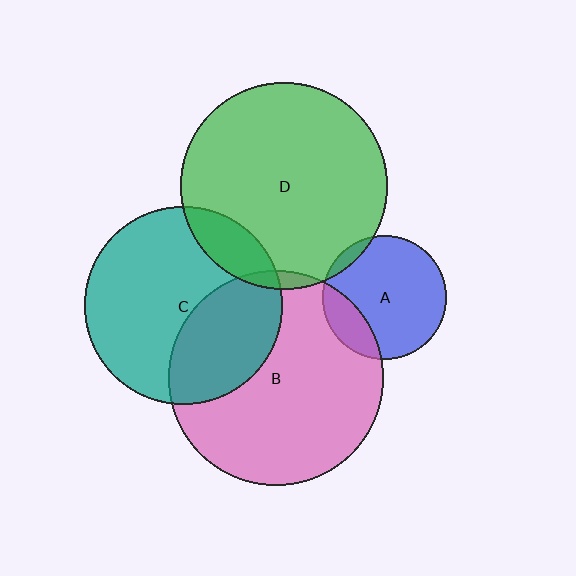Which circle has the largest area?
Circle B (pink).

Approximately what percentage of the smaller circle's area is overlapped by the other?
Approximately 15%.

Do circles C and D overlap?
Yes.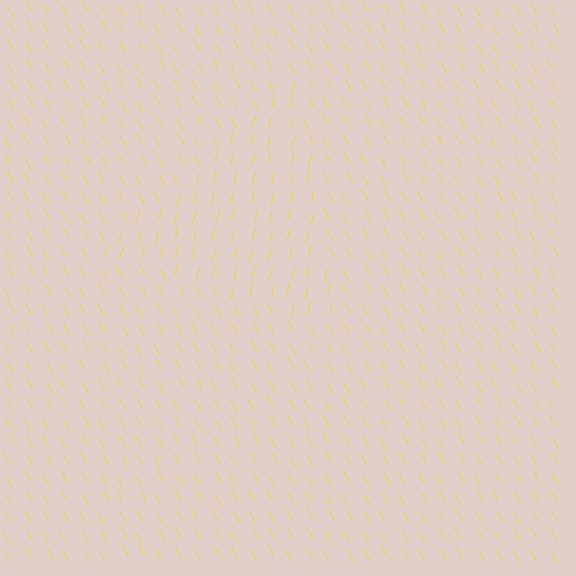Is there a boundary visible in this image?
Yes, there is a texture boundary formed by a change in line orientation.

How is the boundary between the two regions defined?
The boundary is defined purely by a change in line orientation (approximately 45 degrees difference). All lines are the same color and thickness.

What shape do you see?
I see a triangle.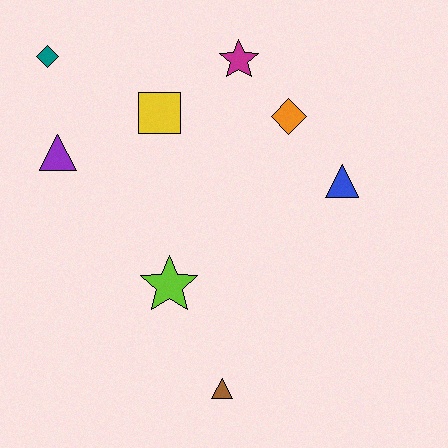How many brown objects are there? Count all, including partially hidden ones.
There is 1 brown object.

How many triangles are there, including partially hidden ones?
There are 3 triangles.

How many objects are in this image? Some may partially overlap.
There are 8 objects.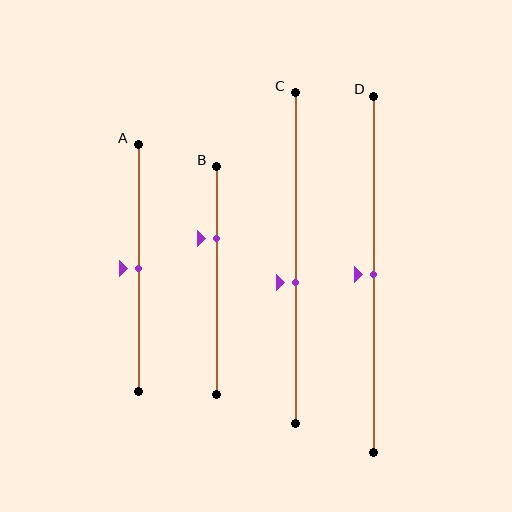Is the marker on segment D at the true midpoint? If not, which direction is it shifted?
Yes, the marker on segment D is at the true midpoint.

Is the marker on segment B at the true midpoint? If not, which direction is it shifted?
No, the marker on segment B is shifted upward by about 19% of the segment length.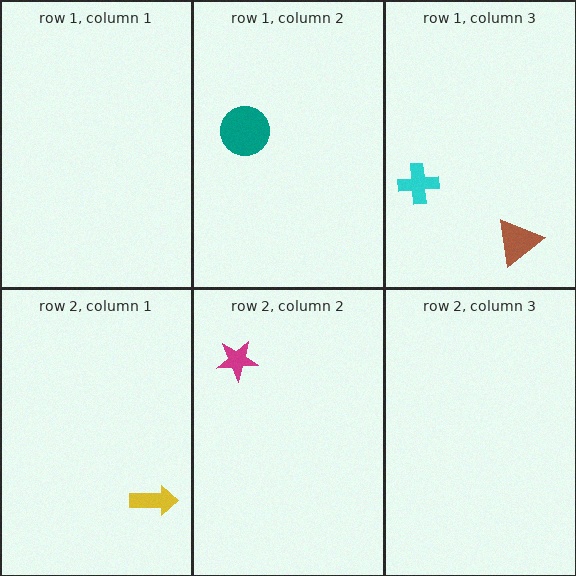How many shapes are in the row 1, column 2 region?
1.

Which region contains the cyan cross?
The row 1, column 3 region.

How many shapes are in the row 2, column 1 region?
1.